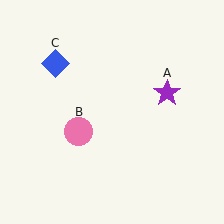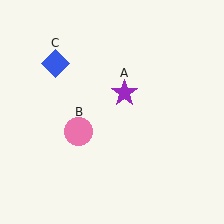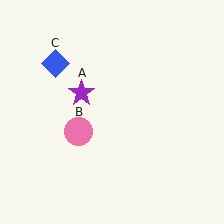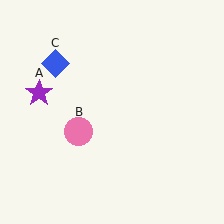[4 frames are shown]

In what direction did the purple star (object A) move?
The purple star (object A) moved left.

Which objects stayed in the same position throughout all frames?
Pink circle (object B) and blue diamond (object C) remained stationary.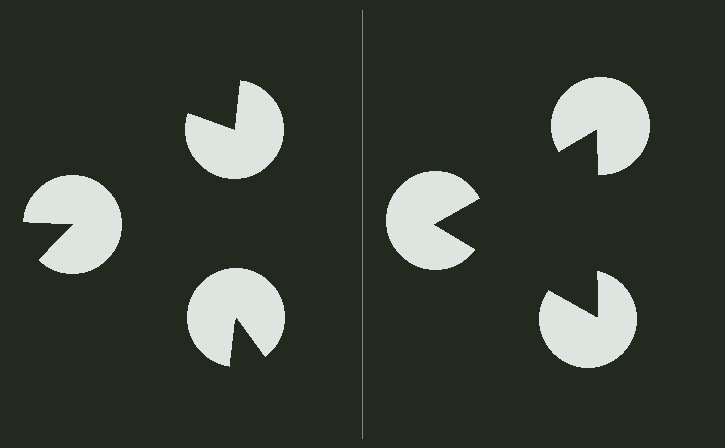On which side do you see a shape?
An illusory triangle appears on the right side. On the left side the wedge cuts are rotated, so no coherent shape forms.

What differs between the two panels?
The pac-man discs are positioned identically on both sides; only the wedge orientations differ. On the right they align to a triangle; on the left they are misaligned.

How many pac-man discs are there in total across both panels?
6 — 3 on each side.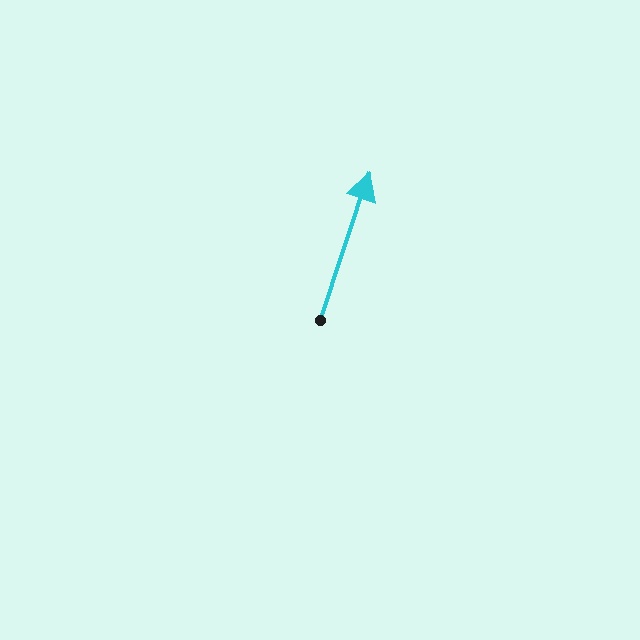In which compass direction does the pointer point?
North.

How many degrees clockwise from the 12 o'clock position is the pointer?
Approximately 19 degrees.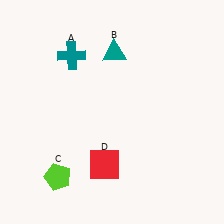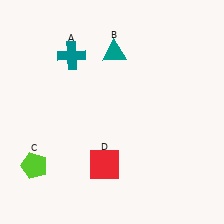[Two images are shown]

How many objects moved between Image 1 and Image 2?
1 object moved between the two images.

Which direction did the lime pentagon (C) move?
The lime pentagon (C) moved left.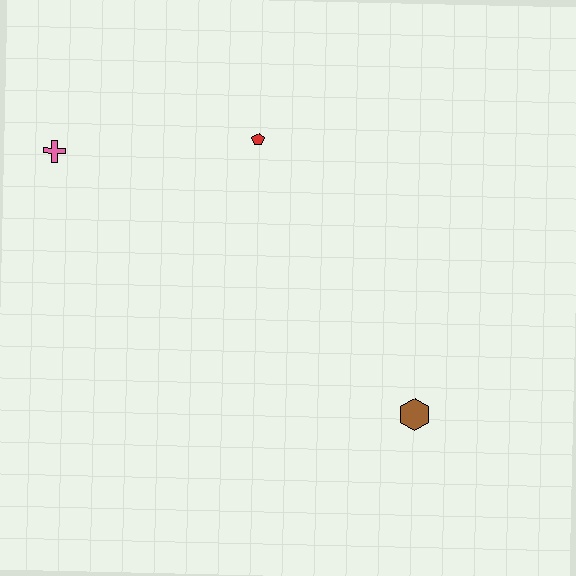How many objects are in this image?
There are 3 objects.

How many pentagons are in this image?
There is 1 pentagon.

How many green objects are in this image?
There are no green objects.